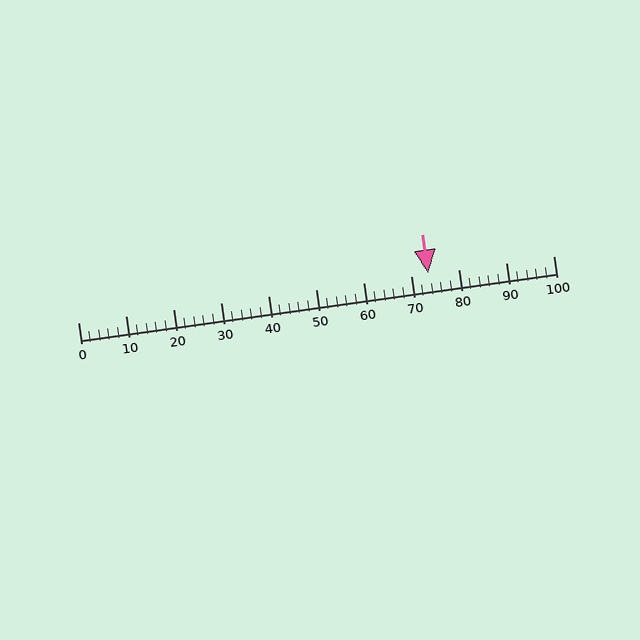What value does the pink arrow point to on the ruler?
The pink arrow points to approximately 74.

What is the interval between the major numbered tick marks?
The major tick marks are spaced 10 units apart.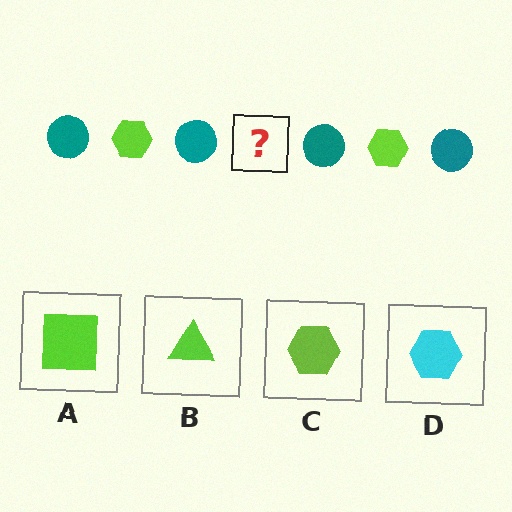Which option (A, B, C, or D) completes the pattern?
C.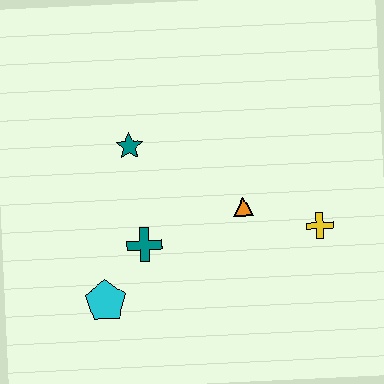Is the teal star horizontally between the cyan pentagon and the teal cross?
Yes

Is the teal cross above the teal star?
No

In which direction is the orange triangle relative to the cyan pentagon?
The orange triangle is to the right of the cyan pentagon.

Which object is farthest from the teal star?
The yellow cross is farthest from the teal star.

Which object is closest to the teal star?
The teal cross is closest to the teal star.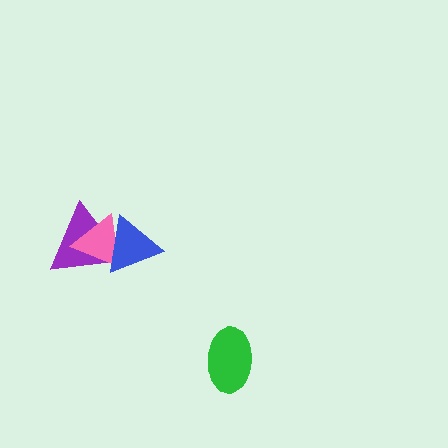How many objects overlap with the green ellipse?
0 objects overlap with the green ellipse.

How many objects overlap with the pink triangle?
2 objects overlap with the pink triangle.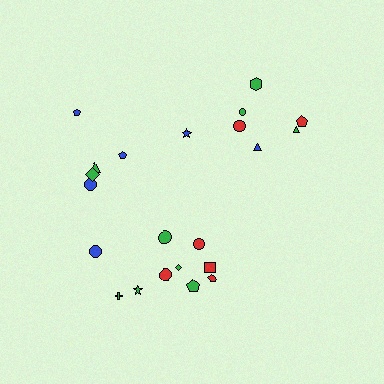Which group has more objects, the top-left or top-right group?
The top-right group.